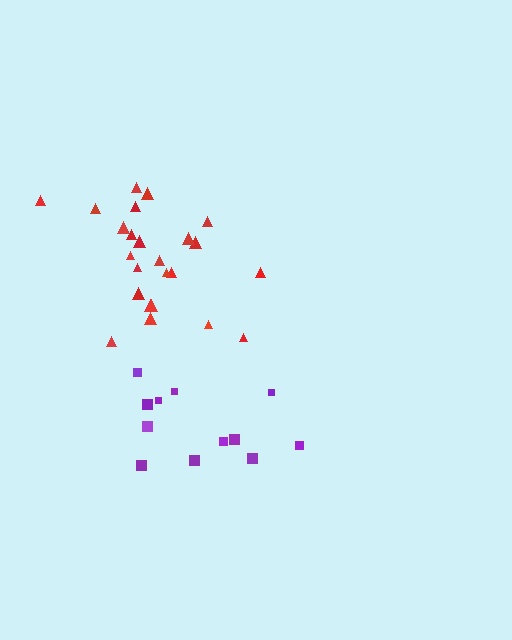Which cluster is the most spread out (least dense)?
Purple.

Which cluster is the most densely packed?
Red.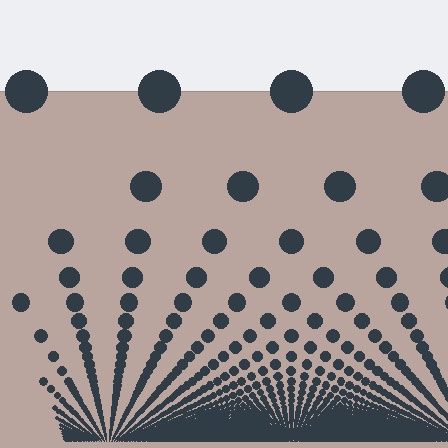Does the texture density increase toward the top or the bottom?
Density increases toward the bottom.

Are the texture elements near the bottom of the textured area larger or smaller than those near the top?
Smaller. The gradient is inverted — elements near the bottom are smaller and denser.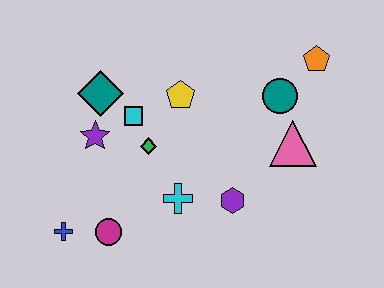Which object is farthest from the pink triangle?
The blue cross is farthest from the pink triangle.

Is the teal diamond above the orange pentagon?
No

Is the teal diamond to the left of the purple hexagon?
Yes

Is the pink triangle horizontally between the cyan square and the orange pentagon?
Yes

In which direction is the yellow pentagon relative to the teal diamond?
The yellow pentagon is to the right of the teal diamond.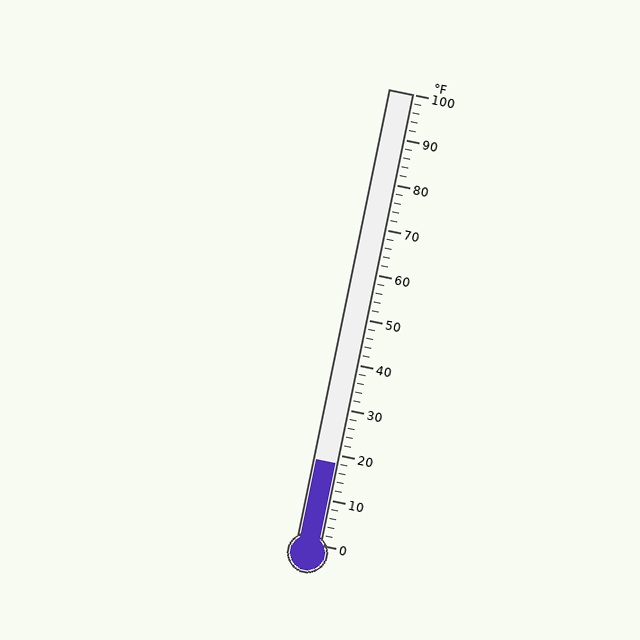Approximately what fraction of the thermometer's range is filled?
The thermometer is filled to approximately 20% of its range.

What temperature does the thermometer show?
The thermometer shows approximately 18°F.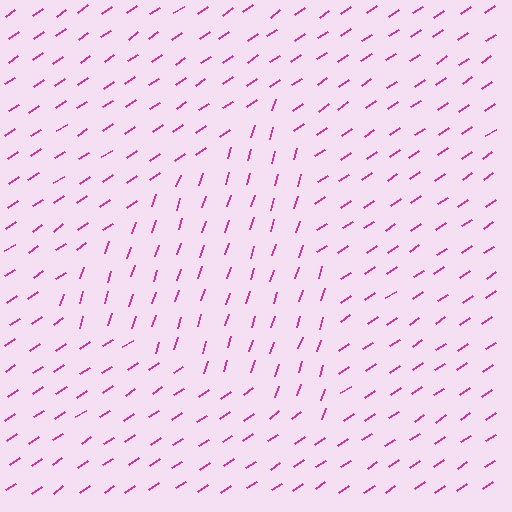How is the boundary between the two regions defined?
The boundary is defined purely by a change in line orientation (approximately 38 degrees difference). All lines are the same color and thickness.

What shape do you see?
I see a triangle.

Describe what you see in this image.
The image is filled with small magenta line segments. A triangle region in the image has lines oriented differently from the surrounding lines, creating a visible texture boundary.